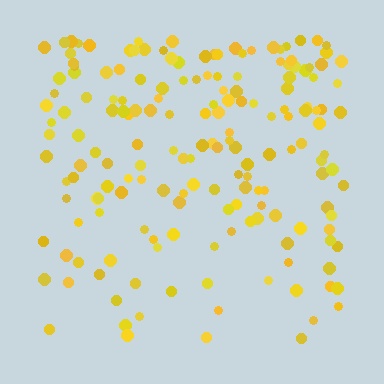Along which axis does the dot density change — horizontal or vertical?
Vertical.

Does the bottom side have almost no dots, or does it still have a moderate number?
Still a moderate number, just noticeably fewer than the top.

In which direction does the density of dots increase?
From bottom to top, with the top side densest.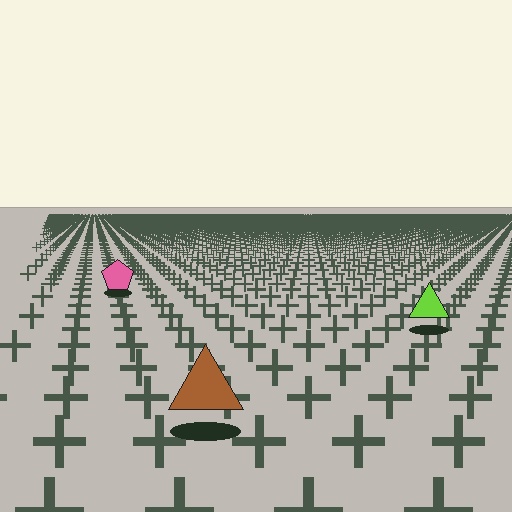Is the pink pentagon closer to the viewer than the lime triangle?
No. The lime triangle is closer — you can tell from the texture gradient: the ground texture is coarser near it.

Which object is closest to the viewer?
The brown triangle is closest. The texture marks near it are larger and more spread out.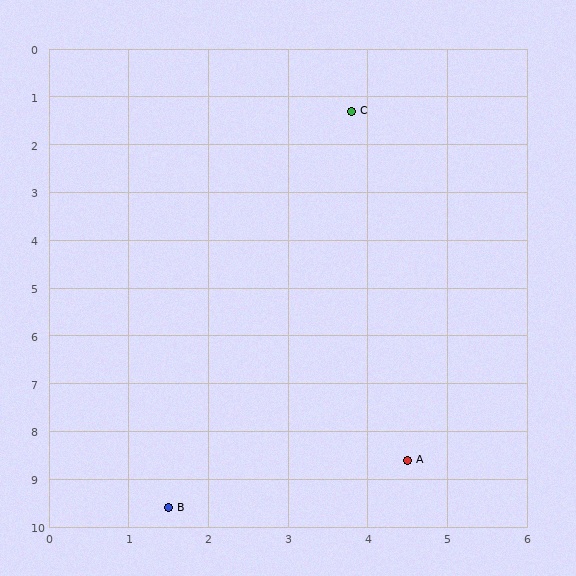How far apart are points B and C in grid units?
Points B and C are about 8.6 grid units apart.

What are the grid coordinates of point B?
Point B is at approximately (1.5, 9.6).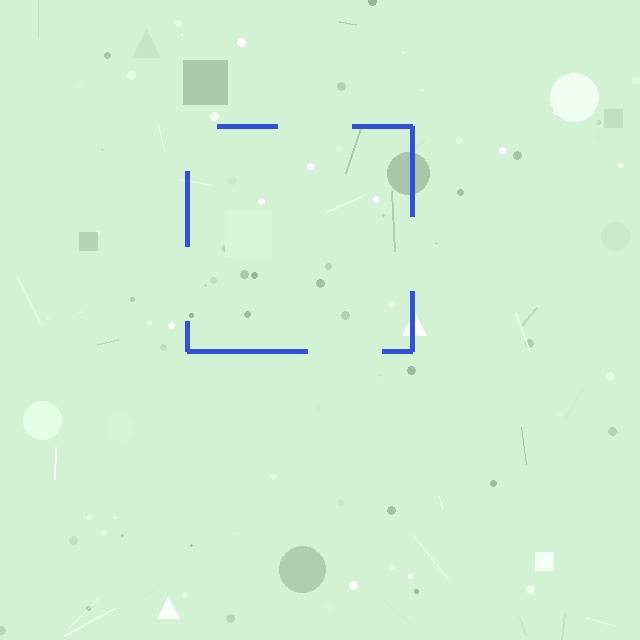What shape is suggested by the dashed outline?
The dashed outline suggests a square.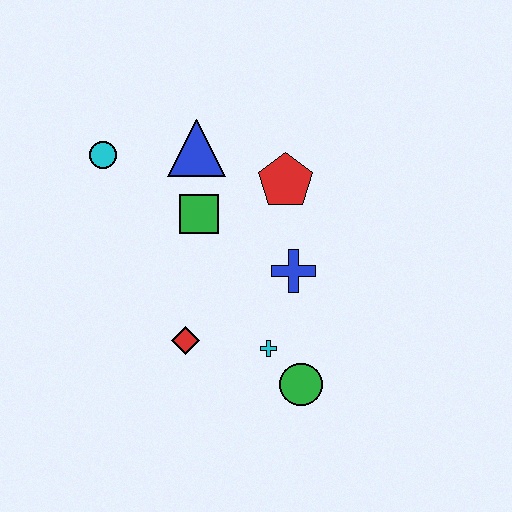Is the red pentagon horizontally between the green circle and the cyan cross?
Yes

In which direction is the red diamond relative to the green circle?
The red diamond is to the left of the green circle.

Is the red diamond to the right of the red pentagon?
No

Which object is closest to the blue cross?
The cyan cross is closest to the blue cross.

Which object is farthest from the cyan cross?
The cyan circle is farthest from the cyan cross.